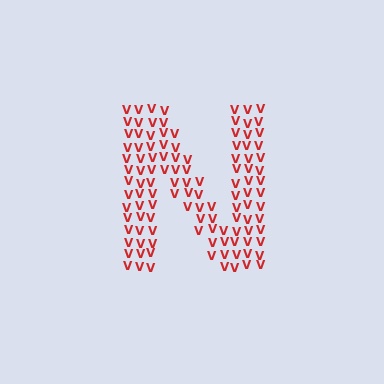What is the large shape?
The large shape is the letter N.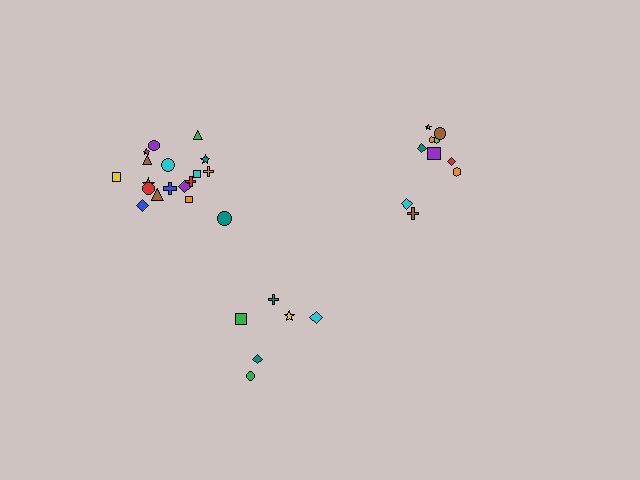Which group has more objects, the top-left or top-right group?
The top-left group.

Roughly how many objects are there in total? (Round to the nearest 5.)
Roughly 35 objects in total.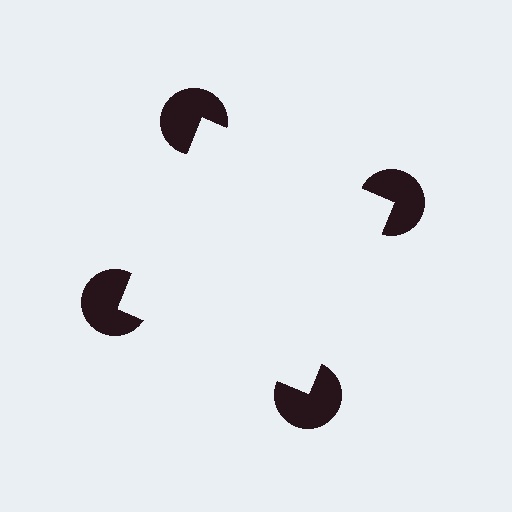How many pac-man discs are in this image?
There are 4 — one at each vertex of the illusory square.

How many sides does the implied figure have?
4 sides.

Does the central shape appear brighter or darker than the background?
It typically appears slightly brighter than the background, even though no actual brightness change is drawn.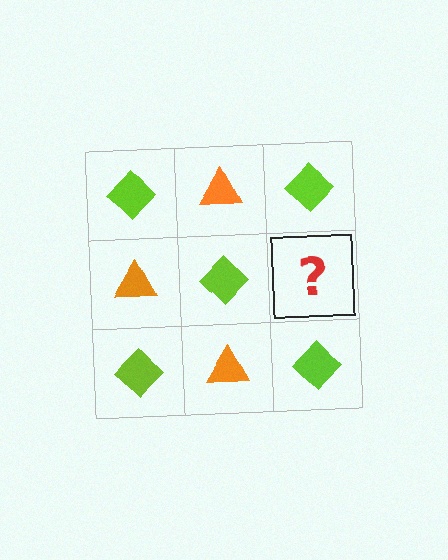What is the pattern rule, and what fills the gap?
The rule is that it alternates lime diamond and orange triangle in a checkerboard pattern. The gap should be filled with an orange triangle.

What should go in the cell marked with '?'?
The missing cell should contain an orange triangle.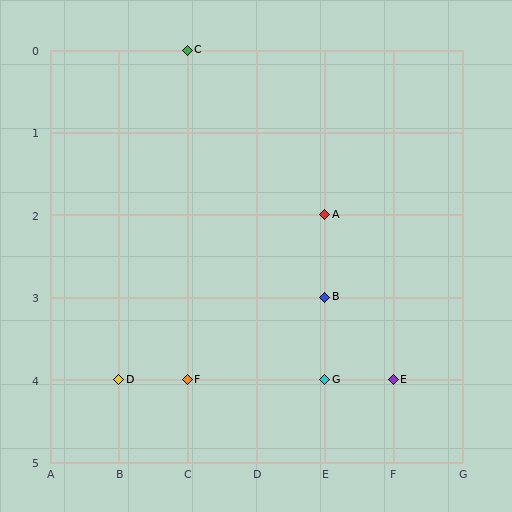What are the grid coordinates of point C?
Point C is at grid coordinates (C, 0).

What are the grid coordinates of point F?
Point F is at grid coordinates (C, 4).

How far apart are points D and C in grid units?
Points D and C are 1 column and 4 rows apart (about 4.1 grid units diagonally).